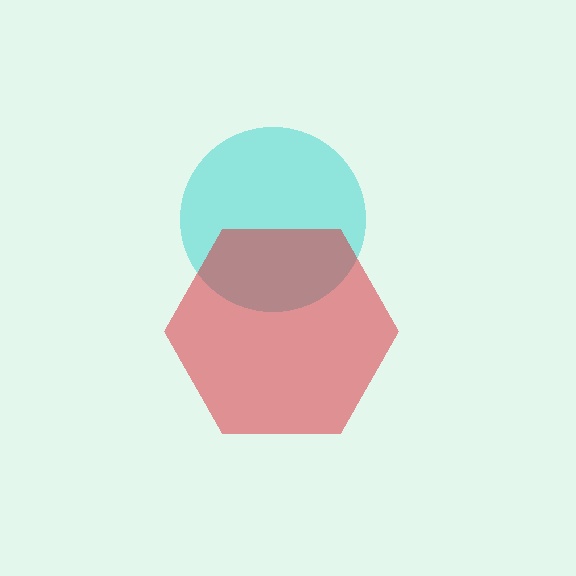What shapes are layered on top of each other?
The layered shapes are: a cyan circle, a red hexagon.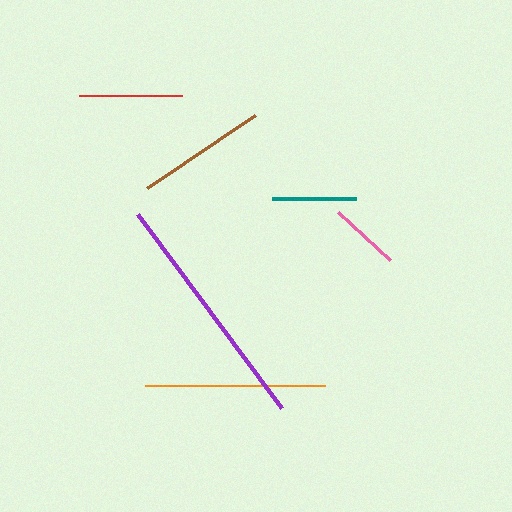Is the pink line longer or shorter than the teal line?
The teal line is longer than the pink line.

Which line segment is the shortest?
The pink line is the shortest at approximately 71 pixels.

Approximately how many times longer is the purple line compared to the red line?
The purple line is approximately 2.3 times the length of the red line.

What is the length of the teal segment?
The teal segment is approximately 83 pixels long.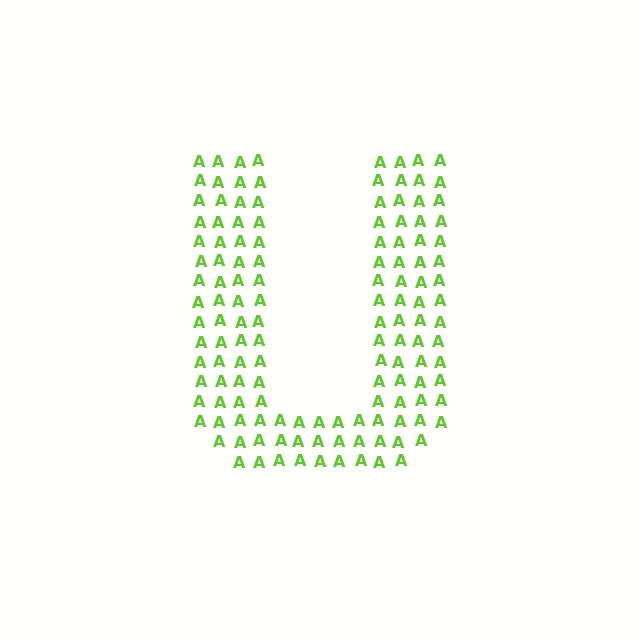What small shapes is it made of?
It is made of small letter A's.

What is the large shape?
The large shape is the letter U.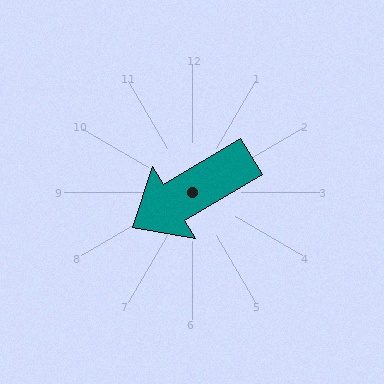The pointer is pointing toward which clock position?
Roughly 8 o'clock.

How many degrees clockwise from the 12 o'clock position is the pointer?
Approximately 239 degrees.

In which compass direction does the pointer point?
Southwest.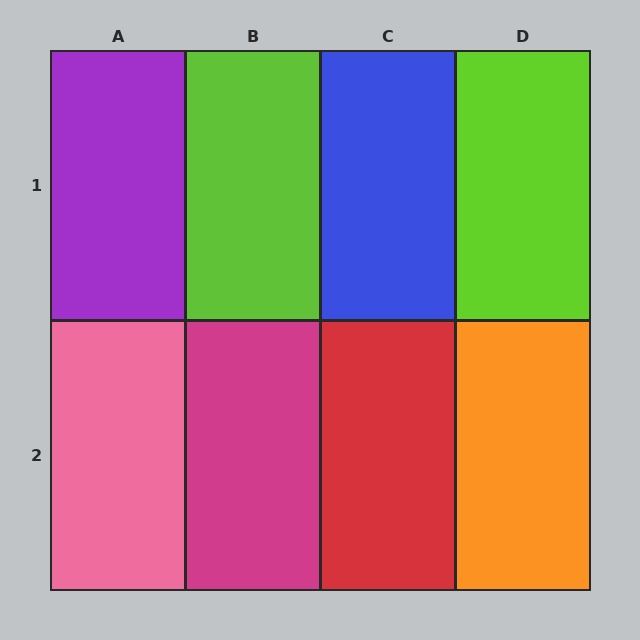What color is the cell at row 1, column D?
Lime.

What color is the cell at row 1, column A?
Purple.